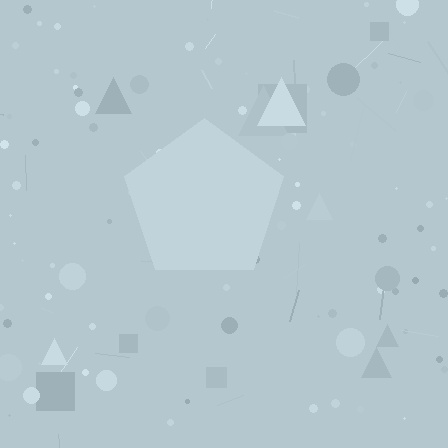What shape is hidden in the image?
A pentagon is hidden in the image.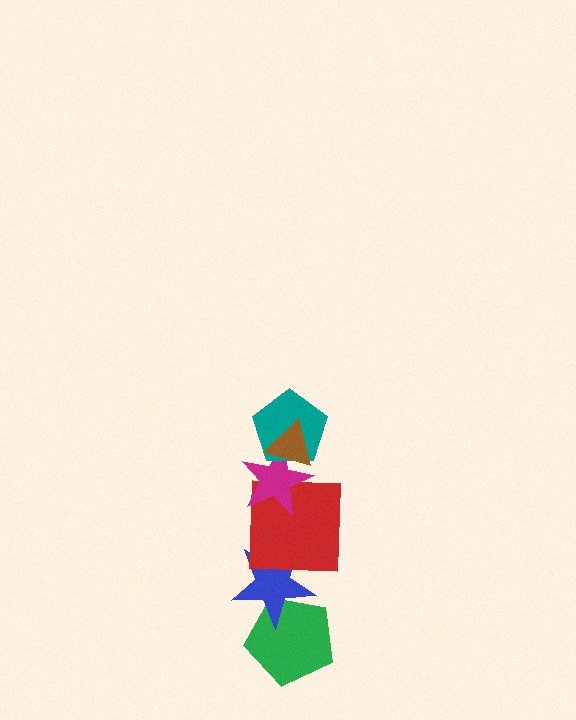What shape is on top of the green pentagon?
The blue star is on top of the green pentagon.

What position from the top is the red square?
The red square is 4th from the top.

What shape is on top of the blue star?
The red square is on top of the blue star.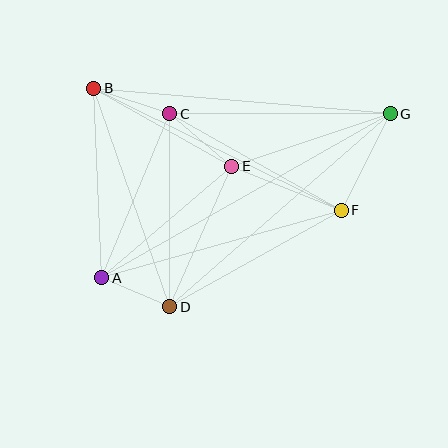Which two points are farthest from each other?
Points A and G are farthest from each other.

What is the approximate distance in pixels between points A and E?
The distance between A and E is approximately 172 pixels.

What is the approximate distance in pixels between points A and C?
The distance between A and C is approximately 178 pixels.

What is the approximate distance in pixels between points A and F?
The distance between A and F is approximately 249 pixels.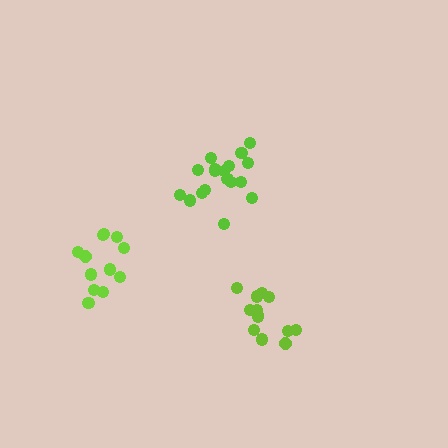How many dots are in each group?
Group 1: 18 dots, Group 2: 13 dots, Group 3: 12 dots (43 total).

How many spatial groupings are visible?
There are 3 spatial groupings.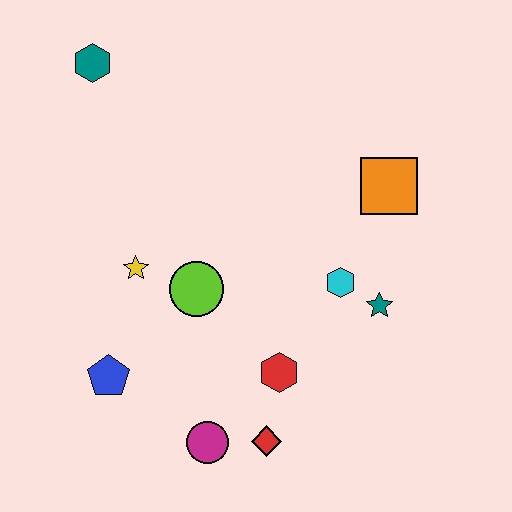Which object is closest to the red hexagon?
The red diamond is closest to the red hexagon.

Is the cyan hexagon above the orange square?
No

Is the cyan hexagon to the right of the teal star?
No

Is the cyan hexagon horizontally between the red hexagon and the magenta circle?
No